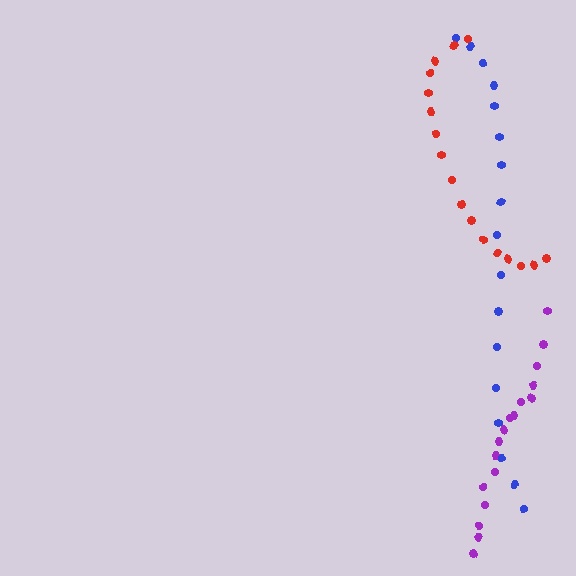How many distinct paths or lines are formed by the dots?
There are 3 distinct paths.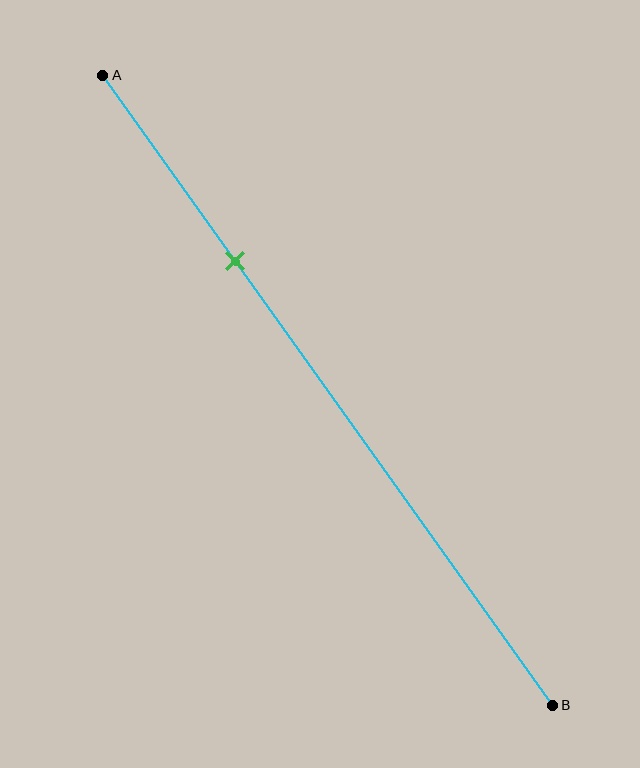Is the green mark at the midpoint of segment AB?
No, the mark is at about 30% from A, not at the 50% midpoint.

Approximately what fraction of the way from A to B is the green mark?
The green mark is approximately 30% of the way from A to B.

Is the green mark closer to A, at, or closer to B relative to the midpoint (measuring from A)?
The green mark is closer to point A than the midpoint of segment AB.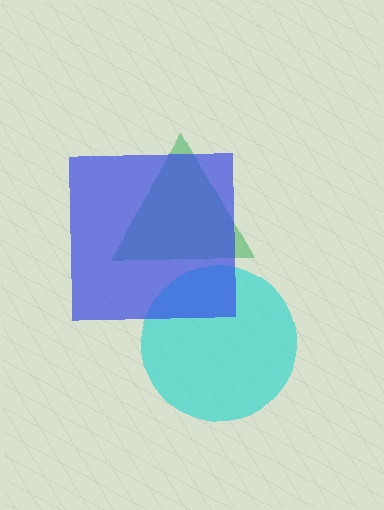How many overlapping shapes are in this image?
There are 3 overlapping shapes in the image.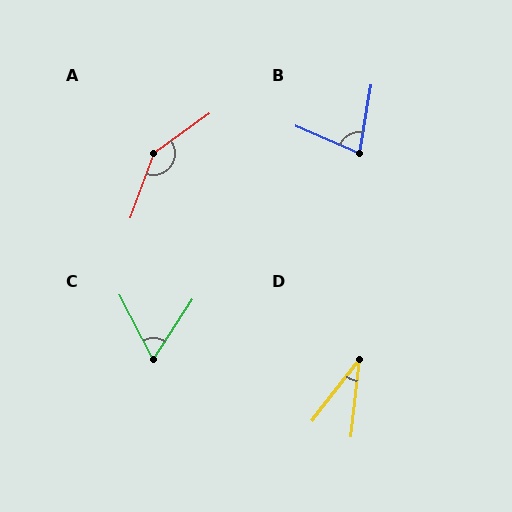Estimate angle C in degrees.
Approximately 61 degrees.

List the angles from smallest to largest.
D (31°), C (61°), B (77°), A (145°).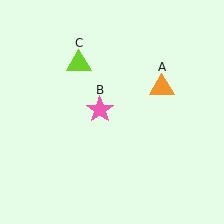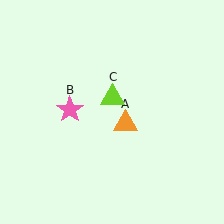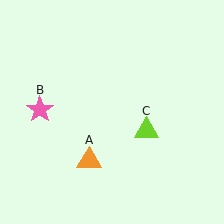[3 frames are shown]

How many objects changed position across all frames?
3 objects changed position: orange triangle (object A), pink star (object B), lime triangle (object C).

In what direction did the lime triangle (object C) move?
The lime triangle (object C) moved down and to the right.